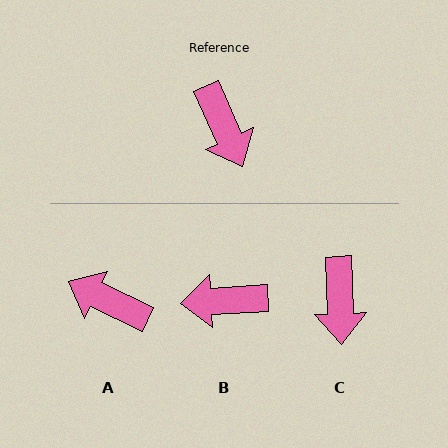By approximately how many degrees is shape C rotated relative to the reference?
Approximately 22 degrees clockwise.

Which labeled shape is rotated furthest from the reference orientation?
A, about 140 degrees away.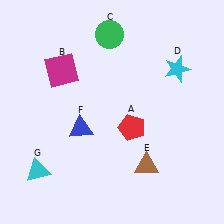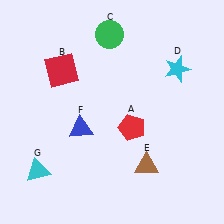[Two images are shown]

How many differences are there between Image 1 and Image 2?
There is 1 difference between the two images.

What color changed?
The square (B) changed from magenta in Image 1 to red in Image 2.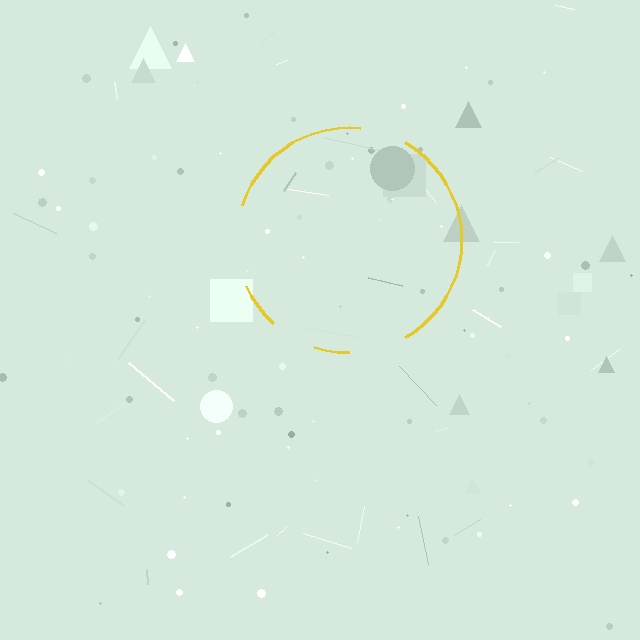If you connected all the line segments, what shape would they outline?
They would outline a circle.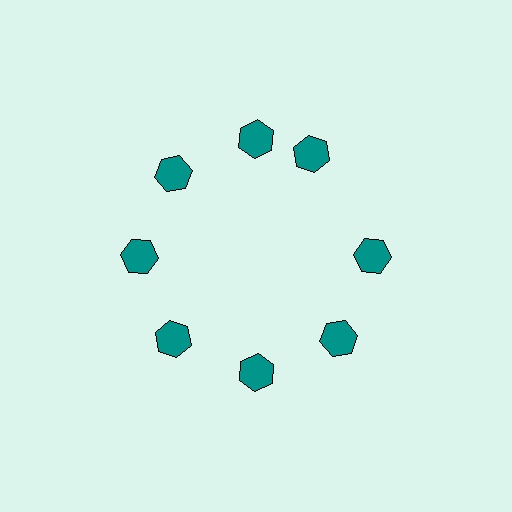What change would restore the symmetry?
The symmetry would be restored by rotating it back into even spacing with its neighbors so that all 8 hexagons sit at equal angles and equal distance from the center.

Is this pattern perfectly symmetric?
No. The 8 teal hexagons are arranged in a ring, but one element near the 2 o'clock position is rotated out of alignment along the ring, breaking the 8-fold rotational symmetry.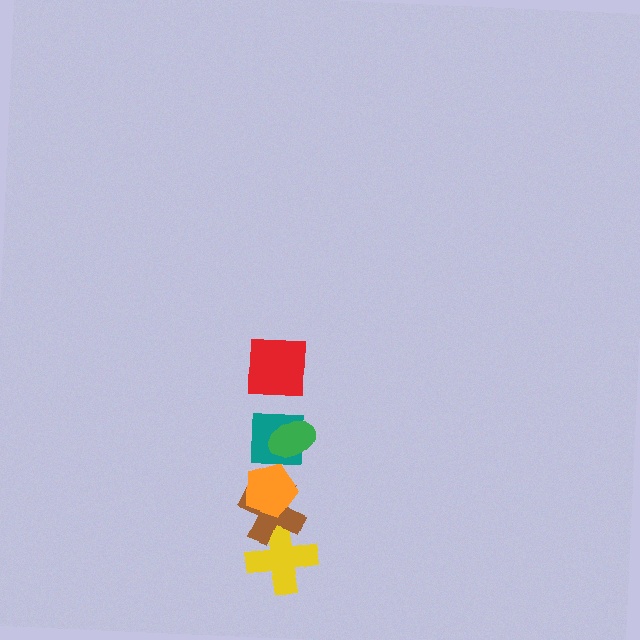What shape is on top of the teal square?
The green ellipse is on top of the teal square.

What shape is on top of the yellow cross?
The brown cross is on top of the yellow cross.